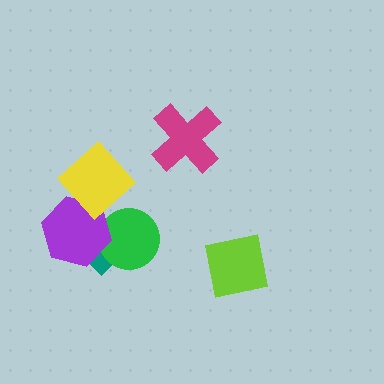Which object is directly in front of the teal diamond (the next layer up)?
The green circle is directly in front of the teal diamond.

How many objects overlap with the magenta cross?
0 objects overlap with the magenta cross.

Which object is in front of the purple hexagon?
The yellow diamond is in front of the purple hexagon.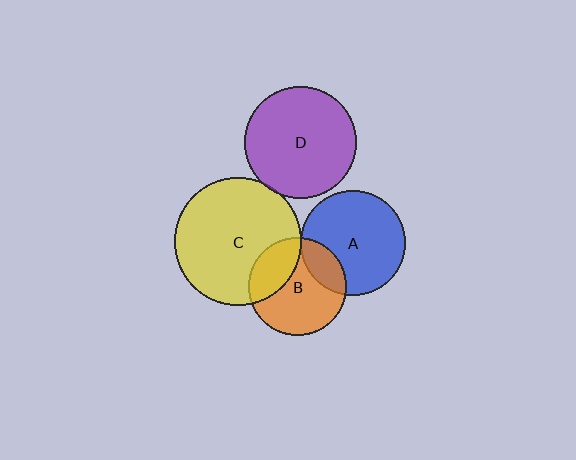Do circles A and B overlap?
Yes.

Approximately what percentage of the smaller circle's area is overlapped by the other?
Approximately 20%.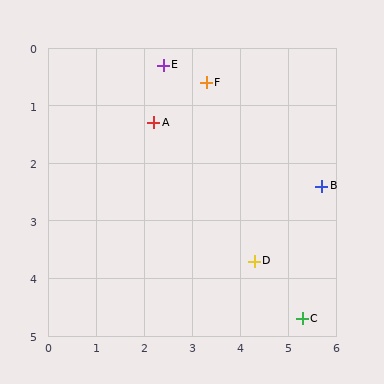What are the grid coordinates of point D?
Point D is at approximately (4.3, 3.7).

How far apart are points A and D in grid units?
Points A and D are about 3.2 grid units apart.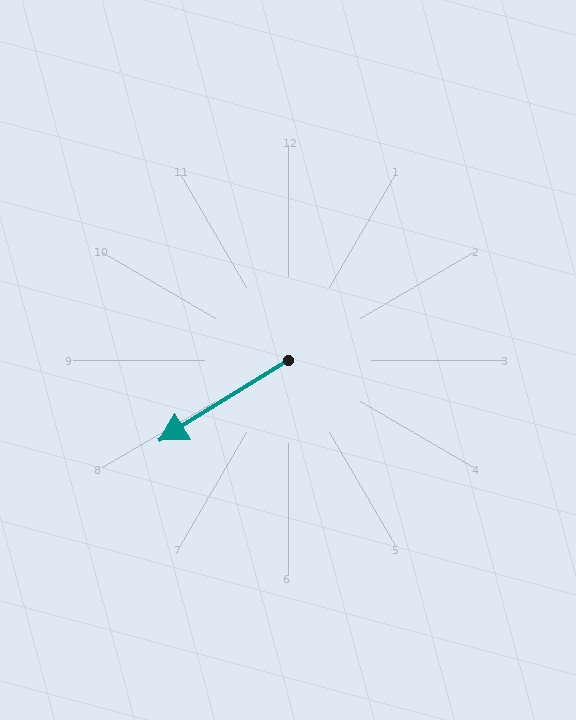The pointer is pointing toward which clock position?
Roughly 8 o'clock.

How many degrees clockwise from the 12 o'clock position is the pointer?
Approximately 238 degrees.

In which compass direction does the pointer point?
Southwest.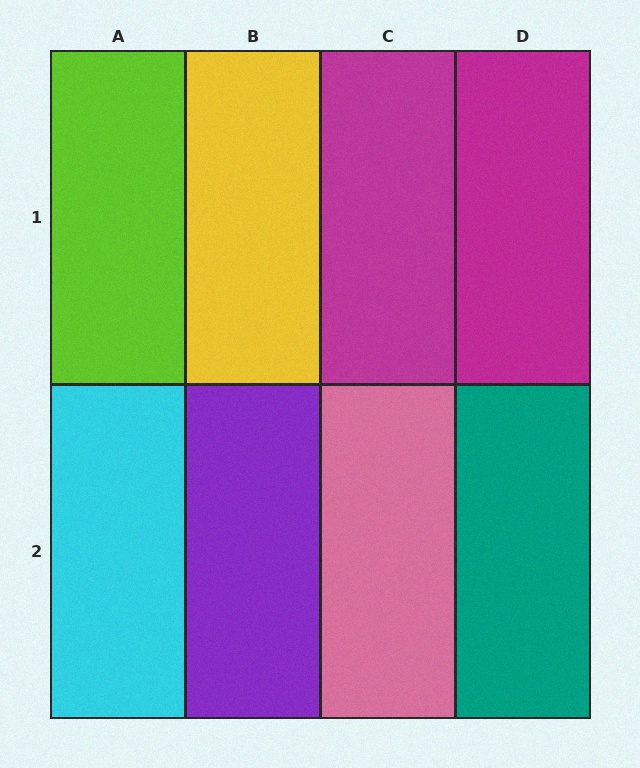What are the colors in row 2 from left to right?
Cyan, purple, pink, teal.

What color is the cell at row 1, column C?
Magenta.